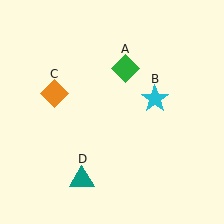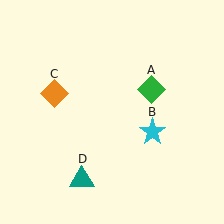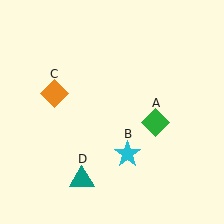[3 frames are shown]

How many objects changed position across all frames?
2 objects changed position: green diamond (object A), cyan star (object B).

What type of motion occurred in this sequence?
The green diamond (object A), cyan star (object B) rotated clockwise around the center of the scene.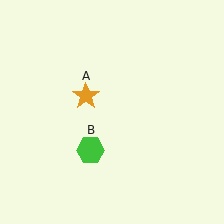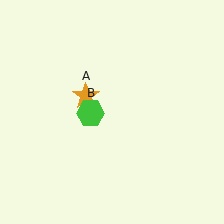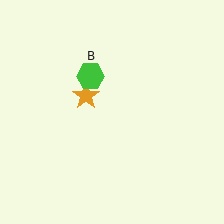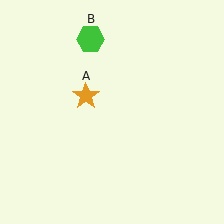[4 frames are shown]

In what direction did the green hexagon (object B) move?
The green hexagon (object B) moved up.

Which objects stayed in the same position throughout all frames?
Orange star (object A) remained stationary.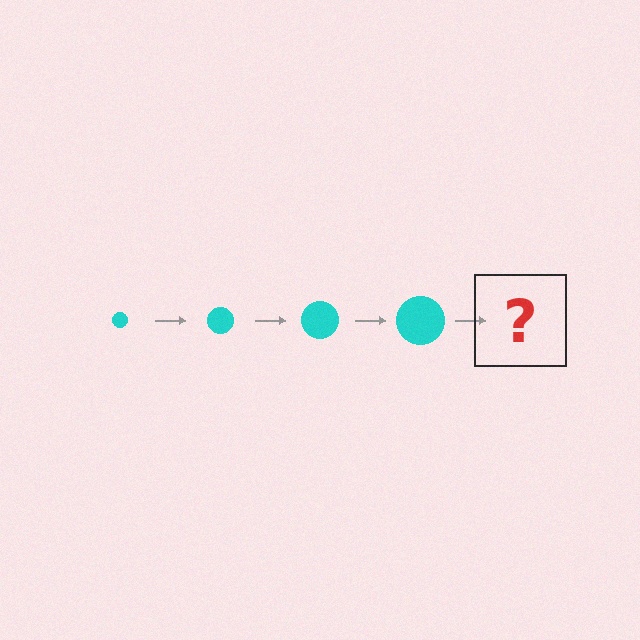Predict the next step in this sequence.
The next step is a cyan circle, larger than the previous one.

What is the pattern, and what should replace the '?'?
The pattern is that the circle gets progressively larger each step. The '?' should be a cyan circle, larger than the previous one.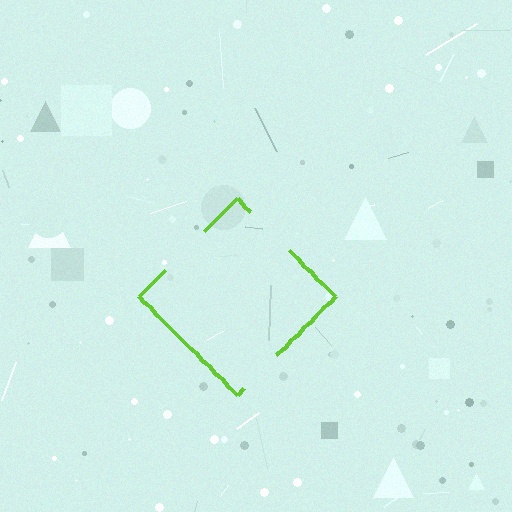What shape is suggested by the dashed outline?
The dashed outline suggests a diamond.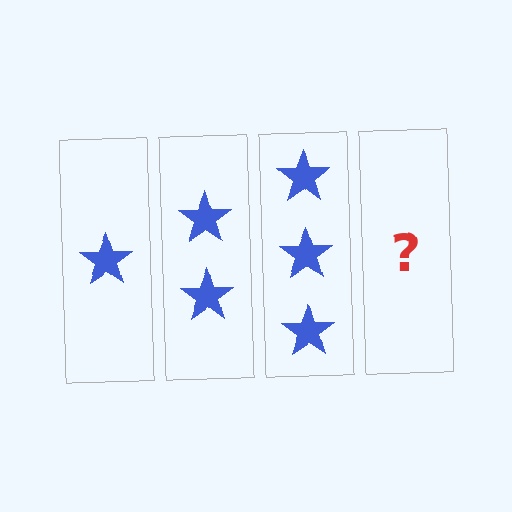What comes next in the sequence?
The next element should be 4 stars.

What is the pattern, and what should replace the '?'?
The pattern is that each step adds one more star. The '?' should be 4 stars.